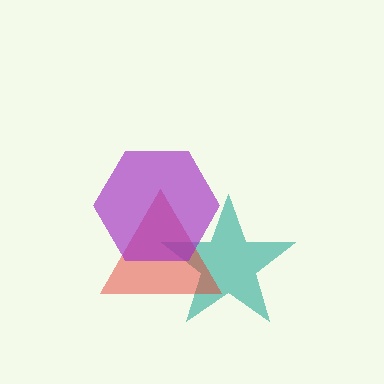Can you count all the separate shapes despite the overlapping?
Yes, there are 3 separate shapes.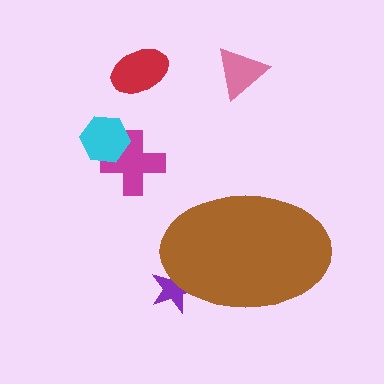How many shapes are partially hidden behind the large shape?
1 shape is partially hidden.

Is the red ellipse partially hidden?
No, the red ellipse is fully visible.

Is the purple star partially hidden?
Yes, the purple star is partially hidden behind the brown ellipse.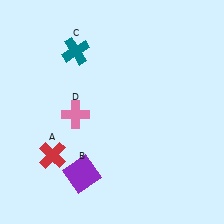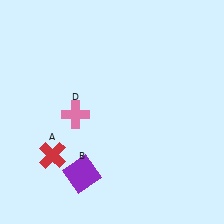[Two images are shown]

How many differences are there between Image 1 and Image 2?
There is 1 difference between the two images.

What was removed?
The teal cross (C) was removed in Image 2.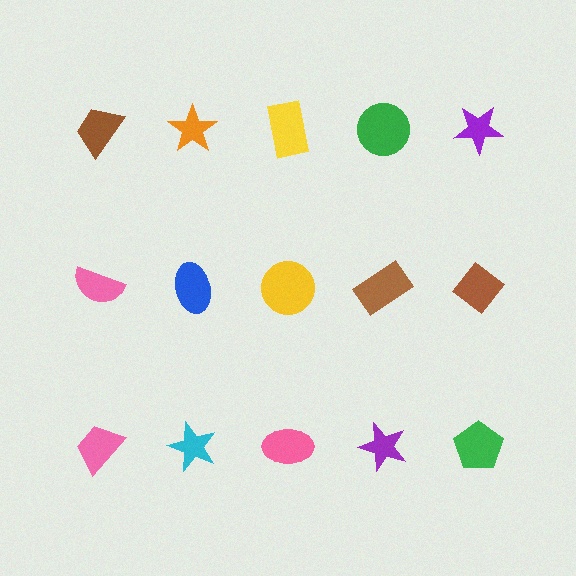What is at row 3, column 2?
A cyan star.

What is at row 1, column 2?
An orange star.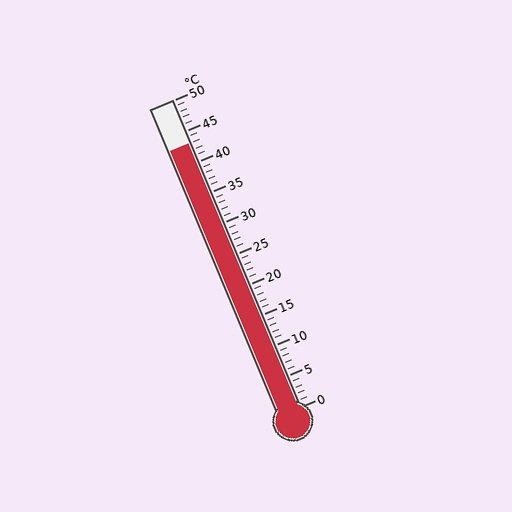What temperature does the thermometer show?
The thermometer shows approximately 43°C.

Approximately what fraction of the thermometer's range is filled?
The thermometer is filled to approximately 85% of its range.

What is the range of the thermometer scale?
The thermometer scale ranges from 0°C to 50°C.